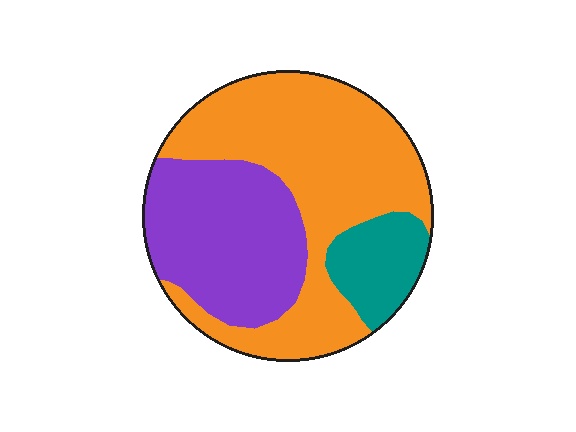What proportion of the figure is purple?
Purple covers about 35% of the figure.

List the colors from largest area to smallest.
From largest to smallest: orange, purple, teal.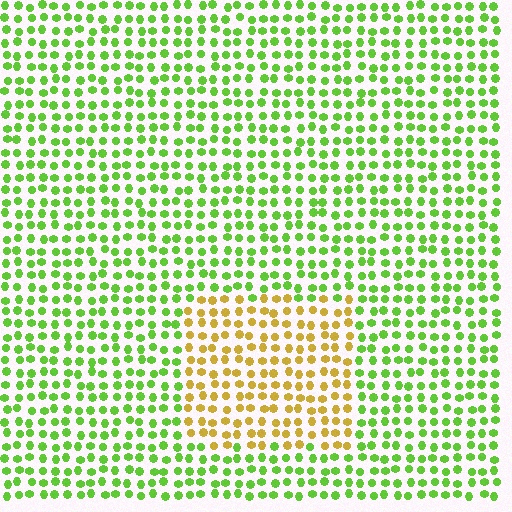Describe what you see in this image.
The image is filled with small lime elements in a uniform arrangement. A rectangle-shaped region is visible where the elements are tinted to a slightly different hue, forming a subtle color boundary.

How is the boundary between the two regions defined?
The boundary is defined purely by a slight shift in hue (about 55 degrees). Spacing, size, and orientation are identical on both sides.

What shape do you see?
I see a rectangle.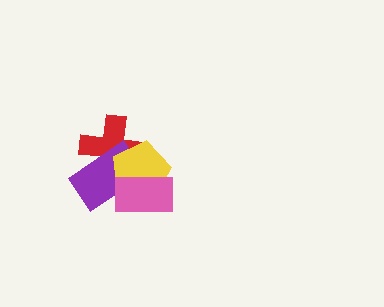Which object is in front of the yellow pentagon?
The pink rectangle is in front of the yellow pentagon.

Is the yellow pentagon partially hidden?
Yes, it is partially covered by another shape.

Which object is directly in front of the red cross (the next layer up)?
The purple rectangle is directly in front of the red cross.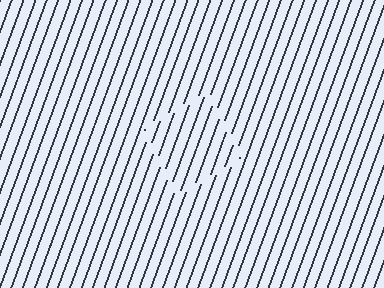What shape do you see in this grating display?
An illusory square. The interior of the shape contains the same grating, shifted by half a period — the contour is defined by the phase discontinuity where line-ends from the inner and outer gratings abut.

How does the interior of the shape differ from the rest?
The interior of the shape contains the same grating, shifted by half a period — the contour is defined by the phase discontinuity where line-ends from the inner and outer gratings abut.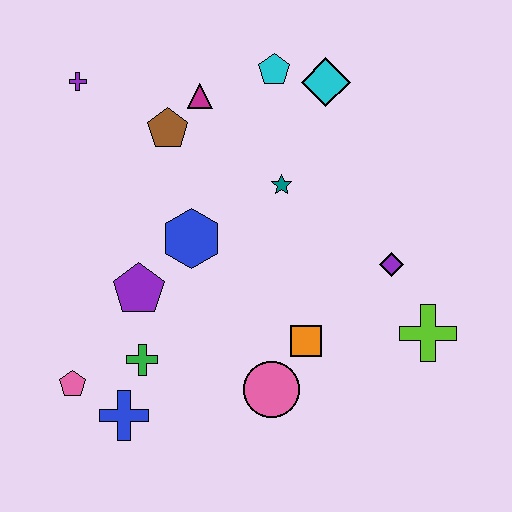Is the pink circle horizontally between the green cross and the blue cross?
No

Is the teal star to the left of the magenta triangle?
No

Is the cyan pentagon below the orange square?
No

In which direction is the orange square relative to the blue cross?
The orange square is to the right of the blue cross.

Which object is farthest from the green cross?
The cyan diamond is farthest from the green cross.